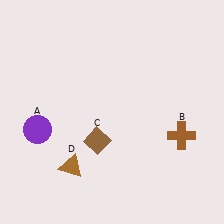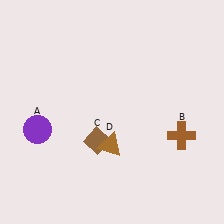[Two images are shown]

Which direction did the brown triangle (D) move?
The brown triangle (D) moved right.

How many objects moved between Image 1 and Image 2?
1 object moved between the two images.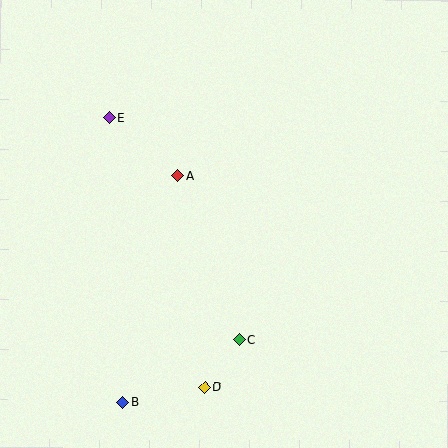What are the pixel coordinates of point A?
Point A is at (178, 176).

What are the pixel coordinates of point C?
Point C is at (239, 340).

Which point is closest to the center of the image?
Point A at (178, 176) is closest to the center.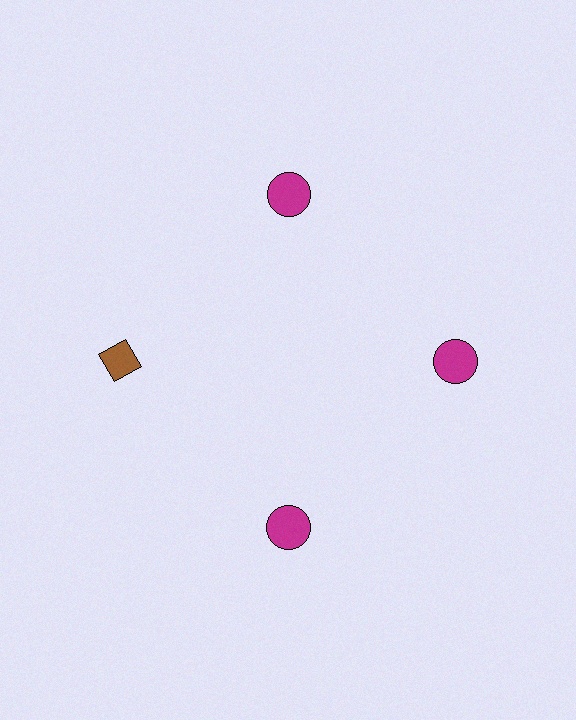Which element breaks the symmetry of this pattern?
The brown diamond at roughly the 9 o'clock position breaks the symmetry. All other shapes are magenta circles.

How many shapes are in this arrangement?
There are 4 shapes arranged in a ring pattern.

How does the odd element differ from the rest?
It differs in both color (brown instead of magenta) and shape (diamond instead of circle).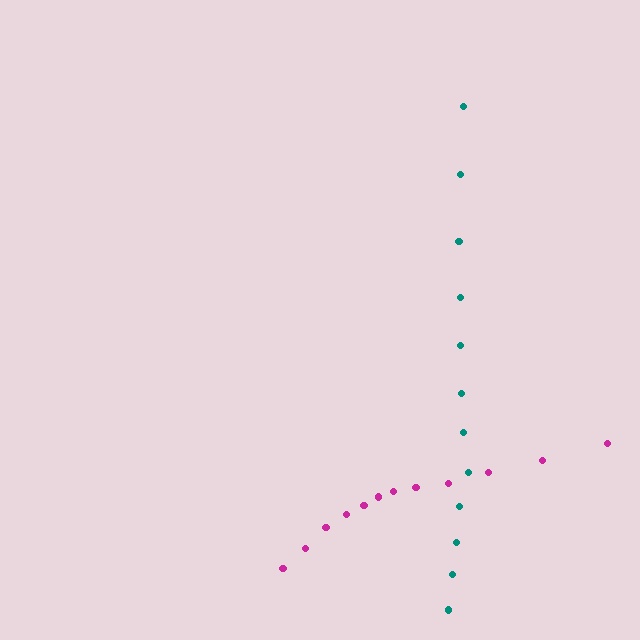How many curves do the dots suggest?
There are 2 distinct paths.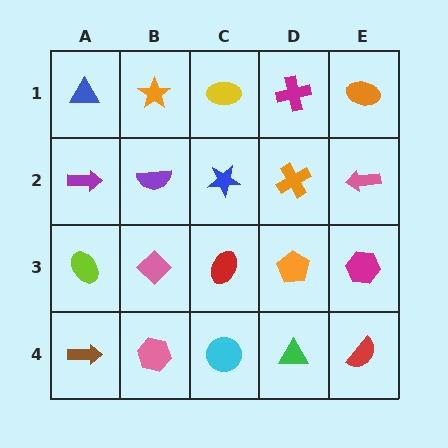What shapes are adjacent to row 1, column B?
A purple semicircle (row 2, column B), a blue triangle (row 1, column A), a yellow ellipse (row 1, column C).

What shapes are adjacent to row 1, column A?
A purple arrow (row 2, column A), an orange star (row 1, column B).